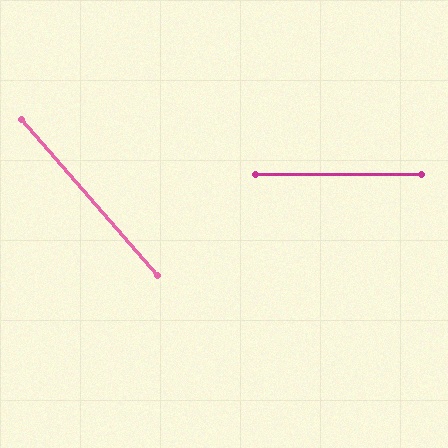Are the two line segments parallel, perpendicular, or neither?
Neither parallel nor perpendicular — they differ by about 49°.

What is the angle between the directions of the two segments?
Approximately 49 degrees.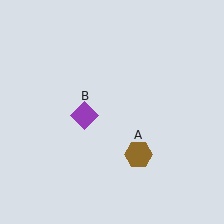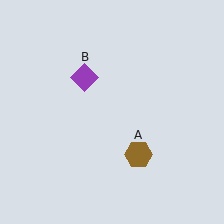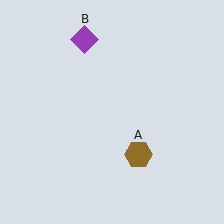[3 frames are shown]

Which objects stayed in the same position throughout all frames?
Brown hexagon (object A) remained stationary.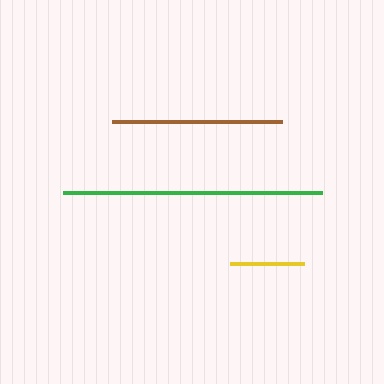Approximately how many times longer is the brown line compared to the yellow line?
The brown line is approximately 2.3 times the length of the yellow line.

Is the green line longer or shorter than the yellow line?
The green line is longer than the yellow line.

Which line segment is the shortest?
The yellow line is the shortest at approximately 74 pixels.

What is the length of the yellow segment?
The yellow segment is approximately 74 pixels long.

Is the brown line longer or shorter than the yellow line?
The brown line is longer than the yellow line.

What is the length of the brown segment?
The brown segment is approximately 171 pixels long.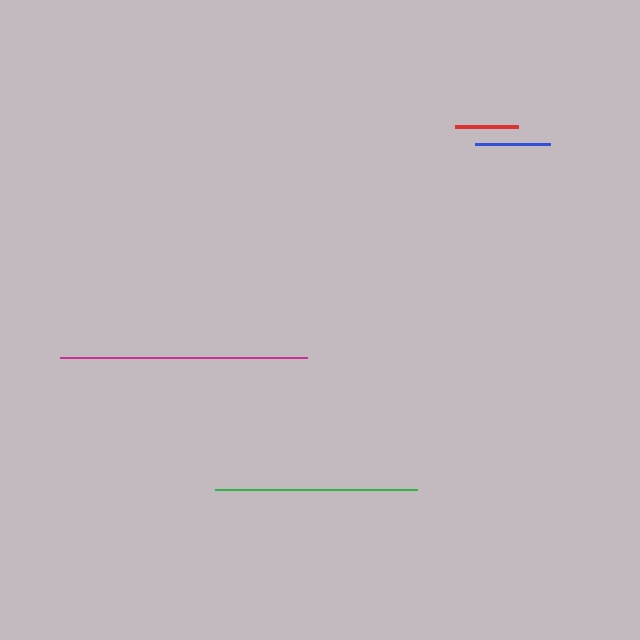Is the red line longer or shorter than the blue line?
The blue line is longer than the red line.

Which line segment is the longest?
The magenta line is the longest at approximately 247 pixels.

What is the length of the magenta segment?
The magenta segment is approximately 247 pixels long.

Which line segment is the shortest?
The red line is the shortest at approximately 63 pixels.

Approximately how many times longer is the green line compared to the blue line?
The green line is approximately 2.7 times the length of the blue line.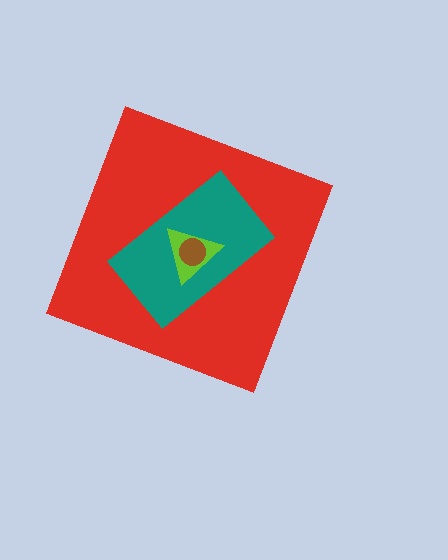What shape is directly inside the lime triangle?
The brown circle.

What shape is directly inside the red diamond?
The teal rectangle.